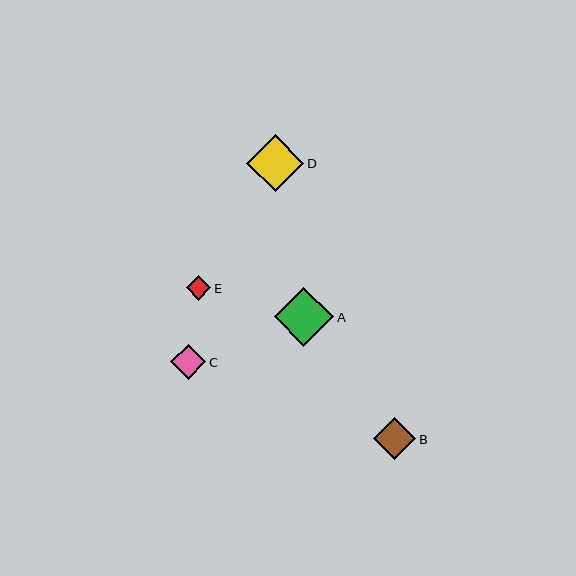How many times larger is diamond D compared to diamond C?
Diamond D is approximately 1.6 times the size of diamond C.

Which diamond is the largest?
Diamond A is the largest with a size of approximately 59 pixels.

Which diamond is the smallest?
Diamond E is the smallest with a size of approximately 25 pixels.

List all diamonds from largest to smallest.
From largest to smallest: A, D, B, C, E.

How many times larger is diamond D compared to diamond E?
Diamond D is approximately 2.3 times the size of diamond E.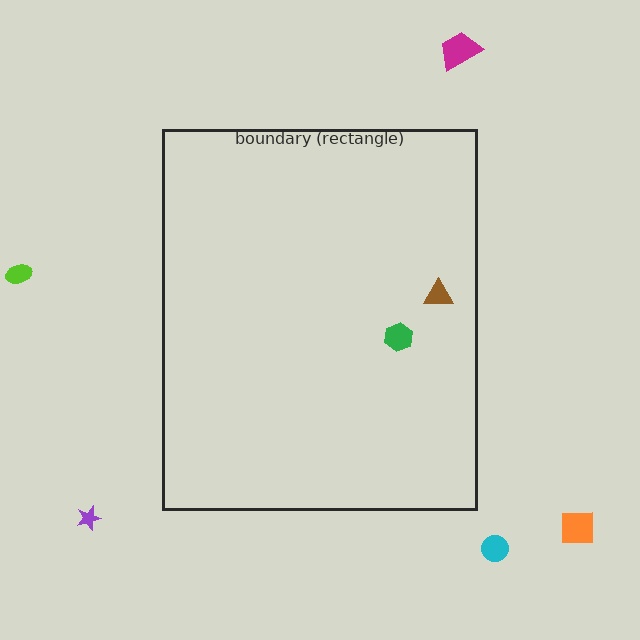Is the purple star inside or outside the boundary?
Outside.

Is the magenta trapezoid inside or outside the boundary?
Outside.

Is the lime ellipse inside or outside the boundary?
Outside.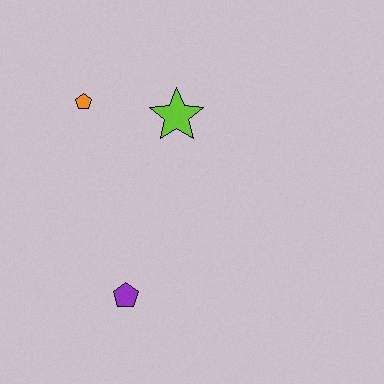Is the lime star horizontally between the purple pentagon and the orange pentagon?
No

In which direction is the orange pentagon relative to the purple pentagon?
The orange pentagon is above the purple pentagon.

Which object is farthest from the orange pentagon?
The purple pentagon is farthest from the orange pentagon.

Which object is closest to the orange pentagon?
The lime star is closest to the orange pentagon.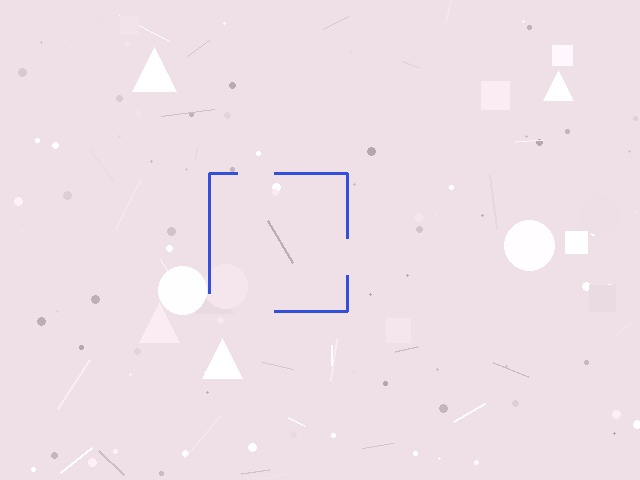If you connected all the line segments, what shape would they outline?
They would outline a square.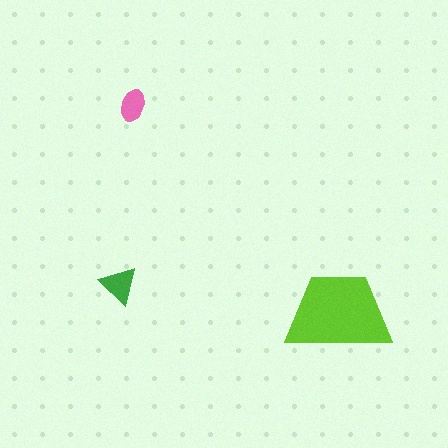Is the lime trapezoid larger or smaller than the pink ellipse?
Larger.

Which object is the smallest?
The pink ellipse.